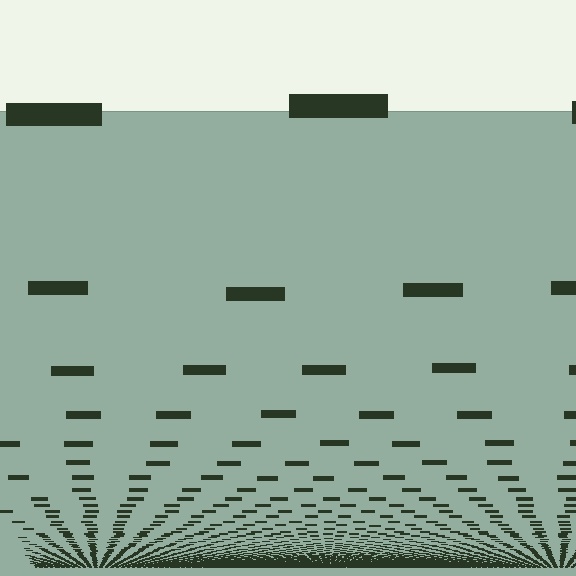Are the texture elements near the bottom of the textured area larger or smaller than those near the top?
Smaller. The gradient is inverted — elements near the bottom are smaller and denser.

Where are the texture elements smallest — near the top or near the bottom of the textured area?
Near the bottom.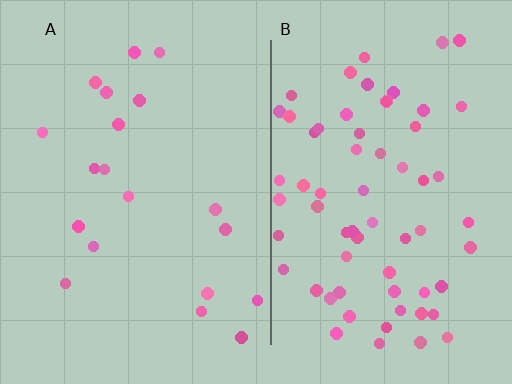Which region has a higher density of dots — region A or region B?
B (the right).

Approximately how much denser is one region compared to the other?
Approximately 3.4× — region B over region A.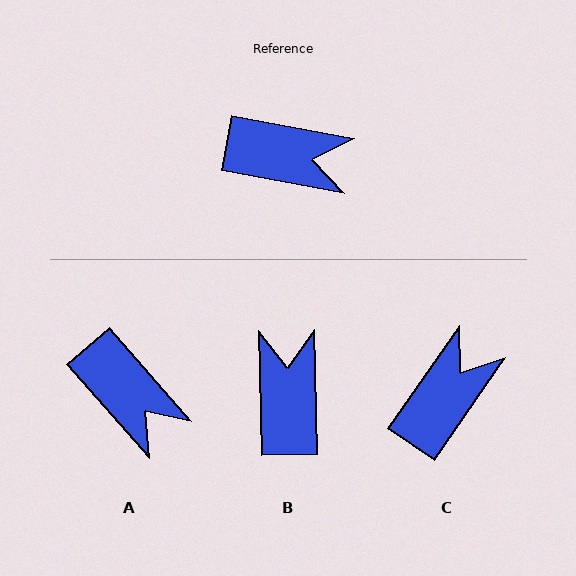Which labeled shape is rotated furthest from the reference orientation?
B, about 102 degrees away.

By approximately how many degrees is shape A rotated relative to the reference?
Approximately 38 degrees clockwise.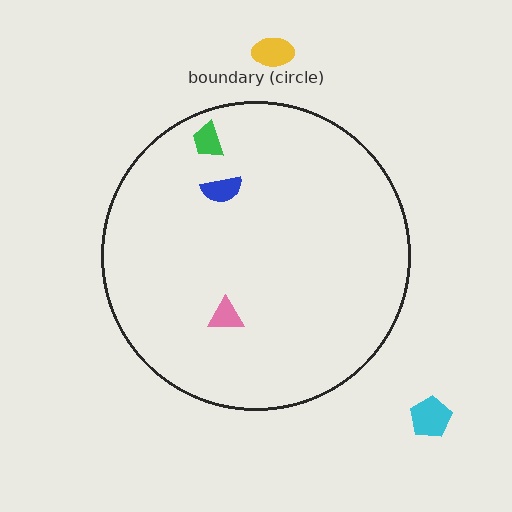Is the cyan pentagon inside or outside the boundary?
Outside.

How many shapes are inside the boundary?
3 inside, 2 outside.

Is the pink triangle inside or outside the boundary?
Inside.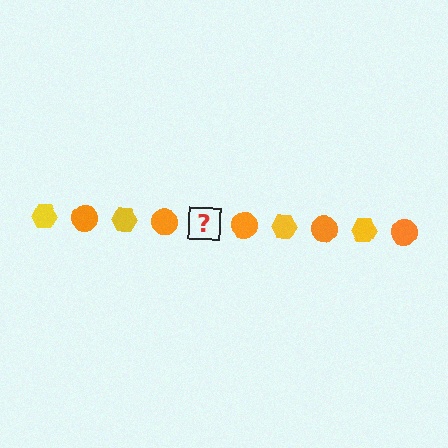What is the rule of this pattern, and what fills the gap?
The rule is that the pattern alternates between yellow hexagon and orange circle. The gap should be filled with a yellow hexagon.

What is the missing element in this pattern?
The missing element is a yellow hexagon.